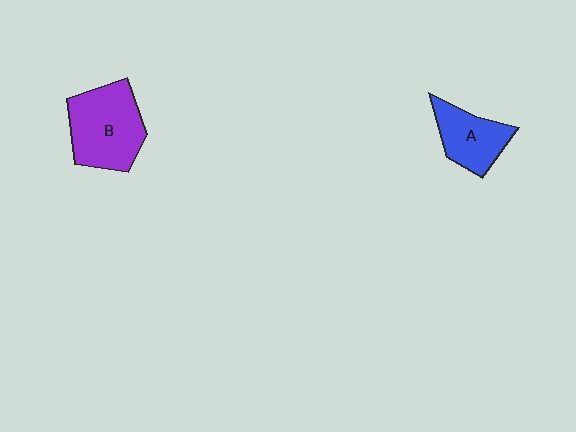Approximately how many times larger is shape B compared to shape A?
Approximately 1.5 times.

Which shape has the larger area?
Shape B (purple).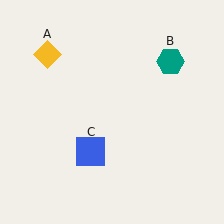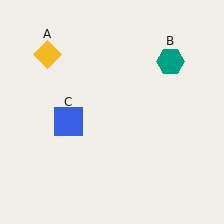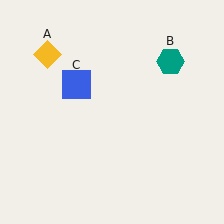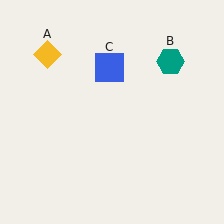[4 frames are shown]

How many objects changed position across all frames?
1 object changed position: blue square (object C).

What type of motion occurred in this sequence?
The blue square (object C) rotated clockwise around the center of the scene.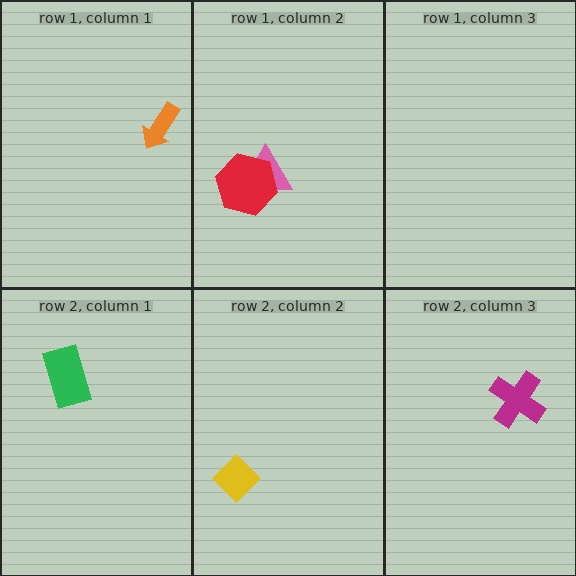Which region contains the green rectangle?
The row 2, column 1 region.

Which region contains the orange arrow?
The row 1, column 1 region.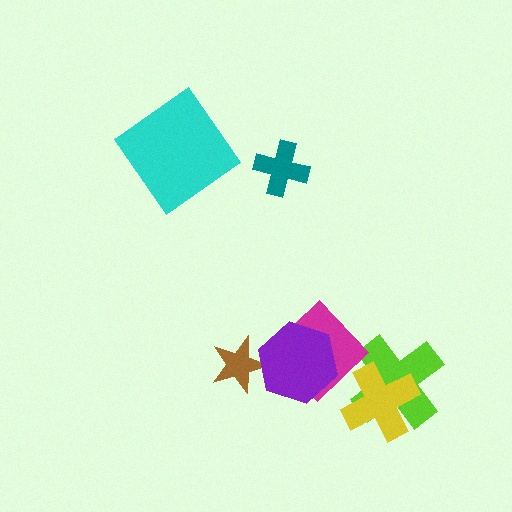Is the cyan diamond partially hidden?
No, no other shape covers it.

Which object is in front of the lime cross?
The yellow cross is in front of the lime cross.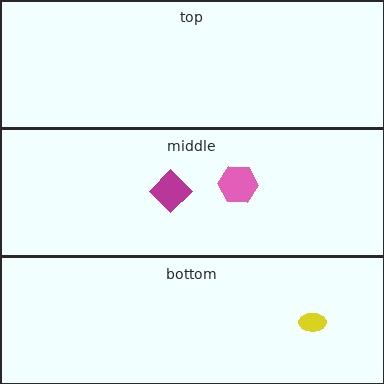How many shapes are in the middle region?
2.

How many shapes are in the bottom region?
1.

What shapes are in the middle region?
The pink hexagon, the magenta diamond.